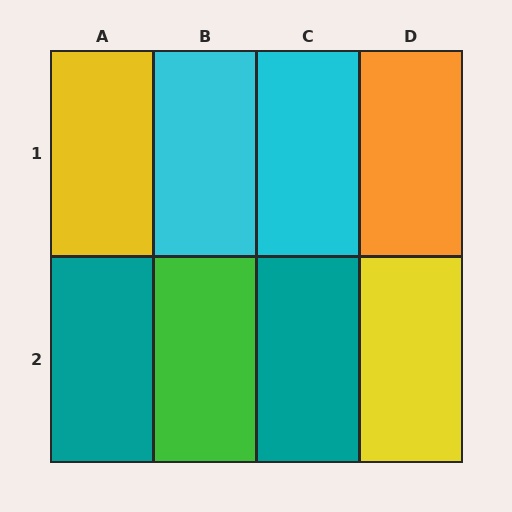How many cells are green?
1 cell is green.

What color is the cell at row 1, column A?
Yellow.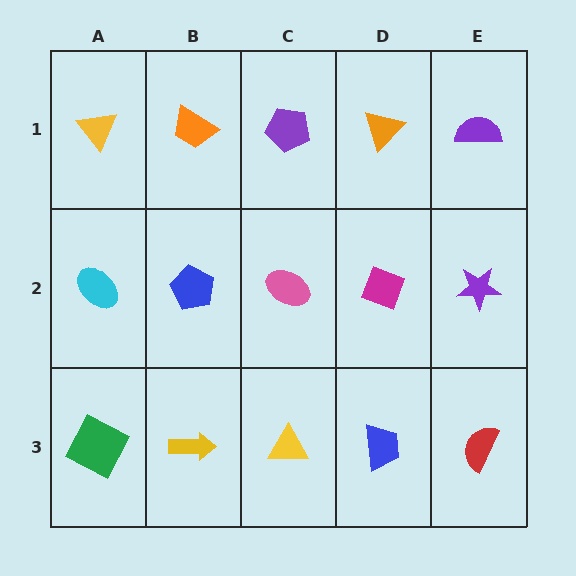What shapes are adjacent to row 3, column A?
A cyan ellipse (row 2, column A), a yellow arrow (row 3, column B).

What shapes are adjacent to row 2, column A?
A yellow triangle (row 1, column A), a green square (row 3, column A), a blue pentagon (row 2, column B).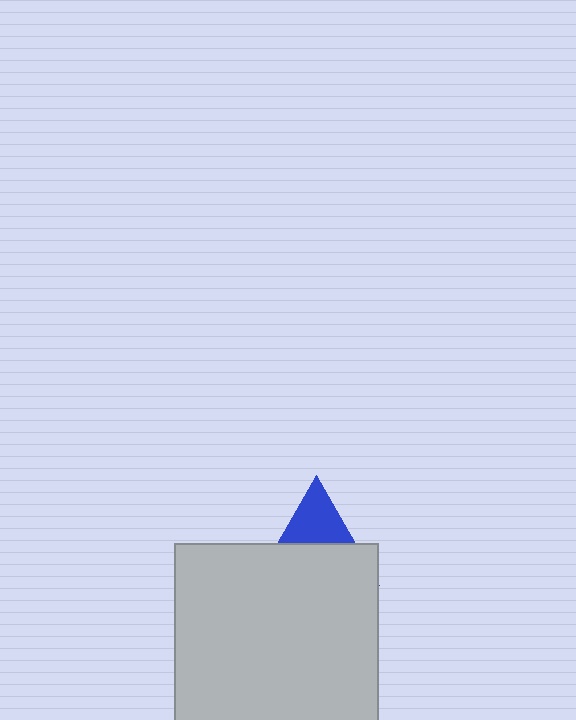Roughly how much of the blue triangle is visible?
A small part of it is visible (roughly 38%).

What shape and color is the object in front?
The object in front is a light gray square.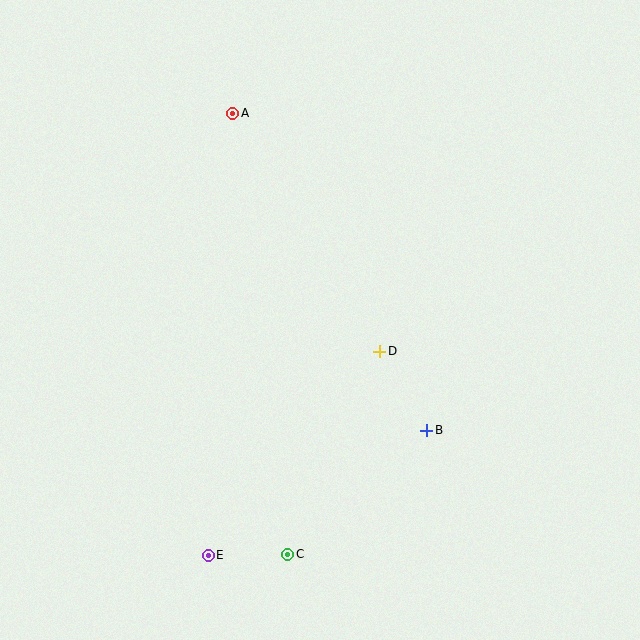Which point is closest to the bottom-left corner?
Point E is closest to the bottom-left corner.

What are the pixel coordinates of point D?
Point D is at (380, 351).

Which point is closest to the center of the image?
Point D at (380, 351) is closest to the center.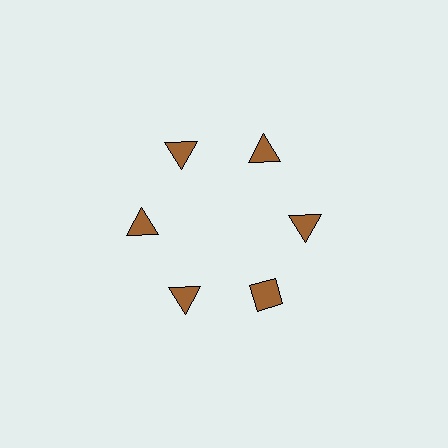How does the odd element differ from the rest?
It has a different shape: diamond instead of triangle.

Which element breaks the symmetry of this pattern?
The brown diamond at roughly the 5 o'clock position breaks the symmetry. All other shapes are brown triangles.